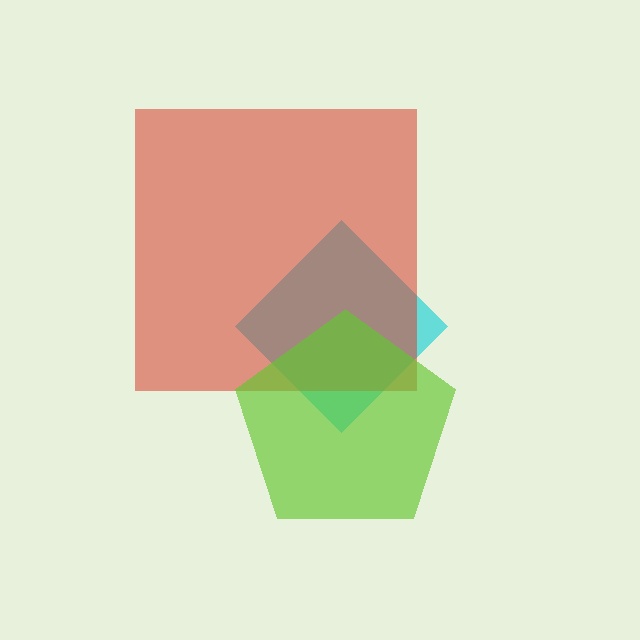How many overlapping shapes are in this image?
There are 3 overlapping shapes in the image.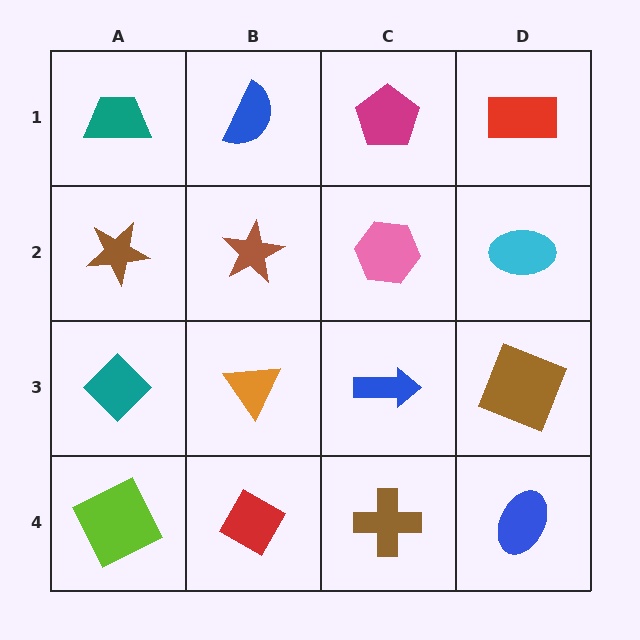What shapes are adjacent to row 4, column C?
A blue arrow (row 3, column C), a red diamond (row 4, column B), a blue ellipse (row 4, column D).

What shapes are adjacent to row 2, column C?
A magenta pentagon (row 1, column C), a blue arrow (row 3, column C), a brown star (row 2, column B), a cyan ellipse (row 2, column D).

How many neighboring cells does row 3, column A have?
3.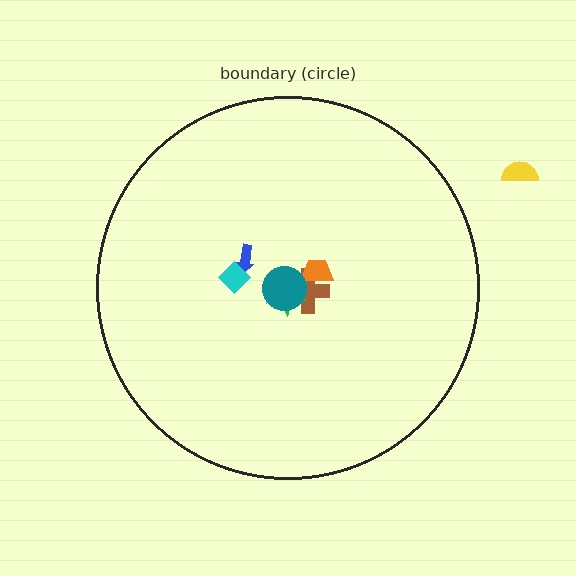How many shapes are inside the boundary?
6 inside, 1 outside.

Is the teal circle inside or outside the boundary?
Inside.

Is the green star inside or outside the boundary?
Inside.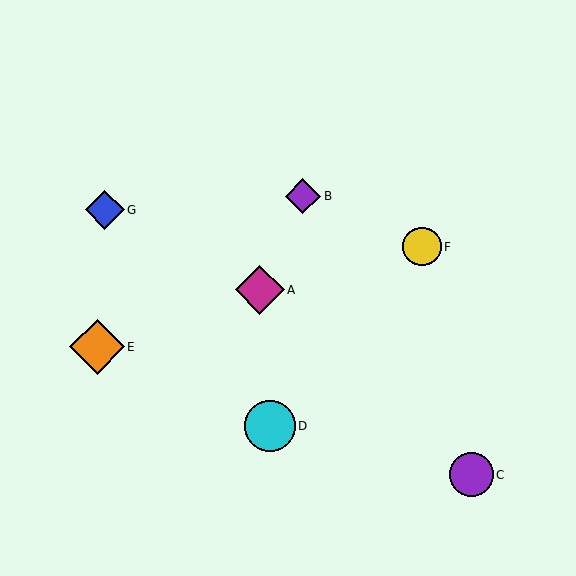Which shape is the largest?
The orange diamond (labeled E) is the largest.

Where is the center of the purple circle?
The center of the purple circle is at (471, 475).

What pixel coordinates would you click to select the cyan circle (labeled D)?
Click at (270, 426) to select the cyan circle D.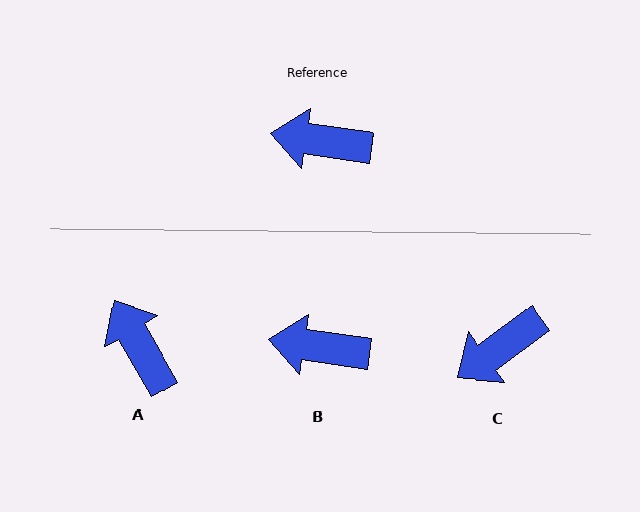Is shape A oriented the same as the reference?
No, it is off by about 51 degrees.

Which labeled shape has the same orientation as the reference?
B.